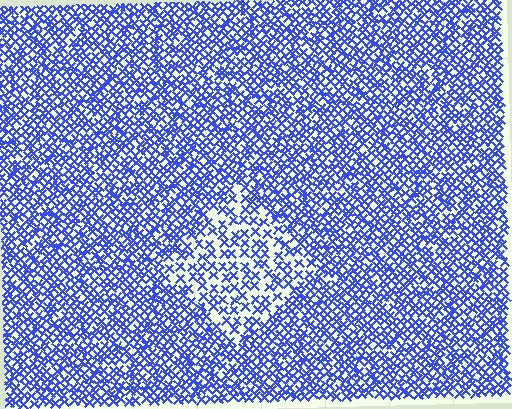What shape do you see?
I see a diamond.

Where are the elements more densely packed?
The elements are more densely packed outside the diamond boundary.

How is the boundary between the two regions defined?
The boundary is defined by a change in element density (approximately 1.8x ratio). All elements are the same color, size, and shape.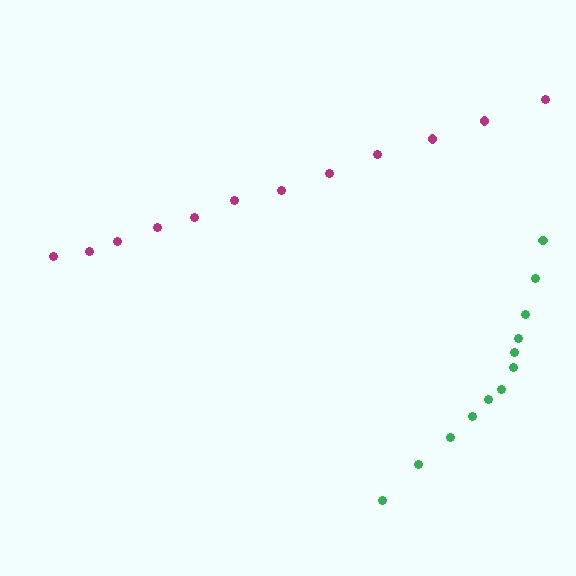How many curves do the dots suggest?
There are 2 distinct paths.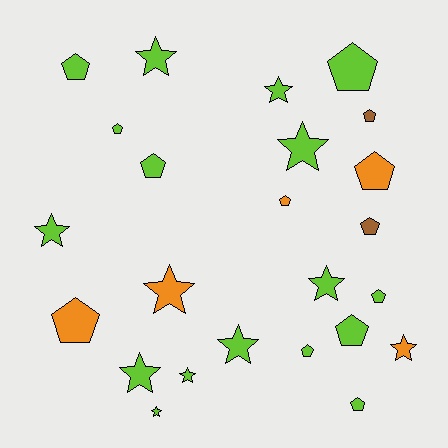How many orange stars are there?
There are 2 orange stars.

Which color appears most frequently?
Lime, with 17 objects.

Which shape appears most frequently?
Pentagon, with 13 objects.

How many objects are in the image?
There are 24 objects.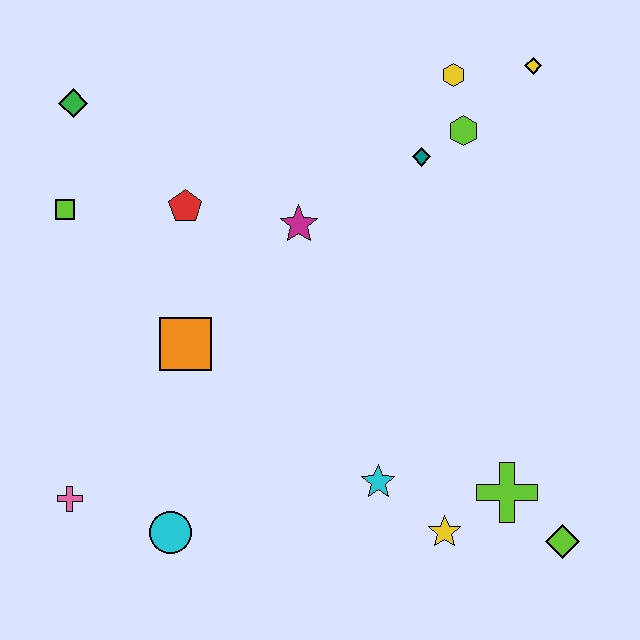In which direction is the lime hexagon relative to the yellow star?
The lime hexagon is above the yellow star.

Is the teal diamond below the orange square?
No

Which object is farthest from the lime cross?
The green diamond is farthest from the lime cross.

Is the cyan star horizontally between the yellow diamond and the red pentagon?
Yes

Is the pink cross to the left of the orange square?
Yes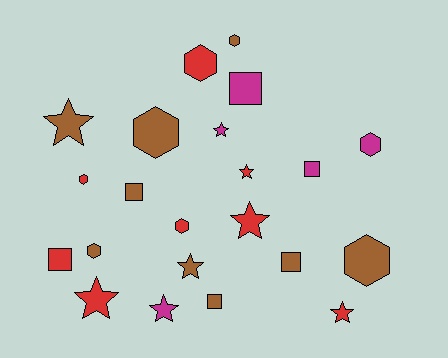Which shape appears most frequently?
Hexagon, with 8 objects.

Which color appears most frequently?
Brown, with 9 objects.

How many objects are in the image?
There are 22 objects.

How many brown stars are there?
There are 2 brown stars.